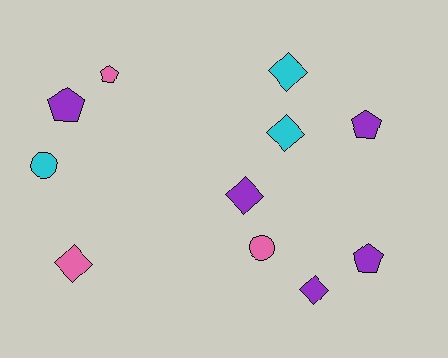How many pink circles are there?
There is 1 pink circle.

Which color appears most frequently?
Purple, with 5 objects.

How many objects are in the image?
There are 11 objects.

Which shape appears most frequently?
Diamond, with 5 objects.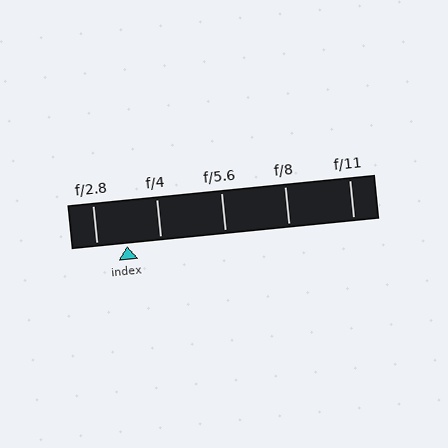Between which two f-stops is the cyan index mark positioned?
The index mark is between f/2.8 and f/4.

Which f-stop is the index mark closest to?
The index mark is closest to f/2.8.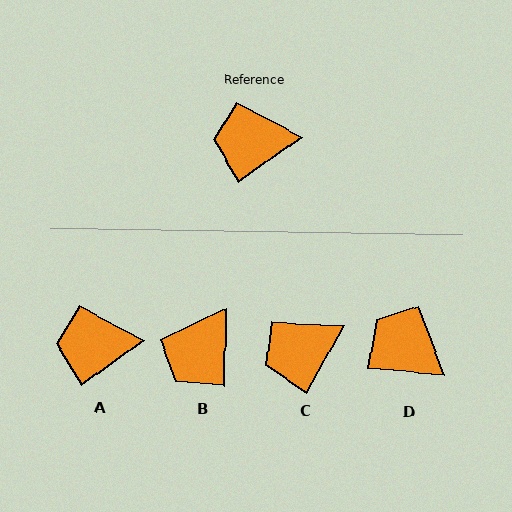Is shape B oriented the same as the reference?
No, it is off by about 53 degrees.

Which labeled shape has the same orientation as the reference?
A.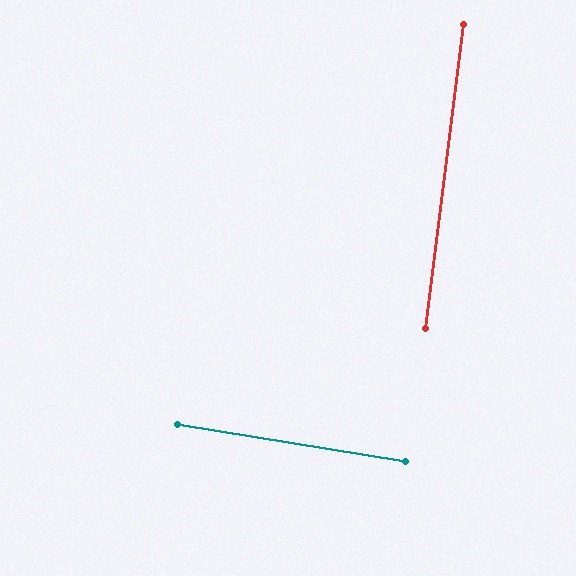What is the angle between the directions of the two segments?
Approximately 88 degrees.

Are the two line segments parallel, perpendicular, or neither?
Perpendicular — they meet at approximately 88°.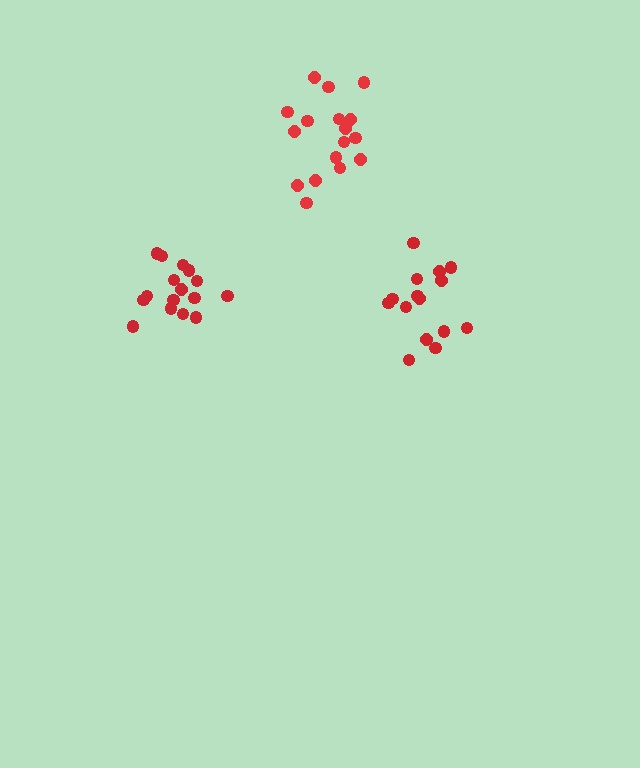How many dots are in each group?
Group 1: 15 dots, Group 2: 17 dots, Group 3: 16 dots (48 total).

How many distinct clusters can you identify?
There are 3 distinct clusters.